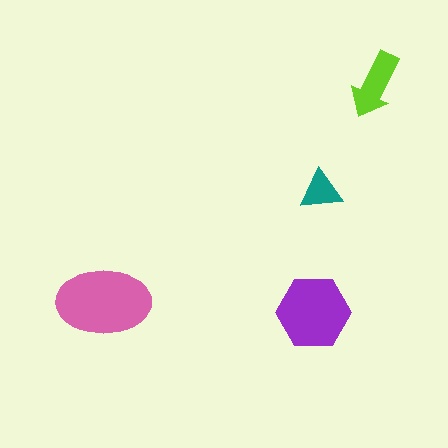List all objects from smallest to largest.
The teal triangle, the lime arrow, the purple hexagon, the pink ellipse.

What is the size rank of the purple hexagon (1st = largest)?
2nd.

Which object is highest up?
The lime arrow is topmost.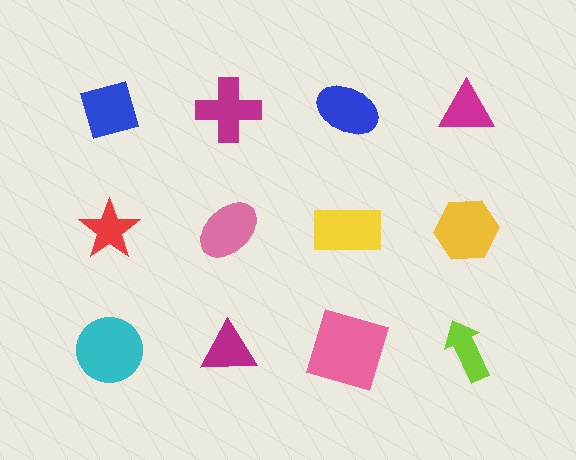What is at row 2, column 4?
A yellow hexagon.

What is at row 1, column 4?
A magenta triangle.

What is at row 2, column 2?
A pink ellipse.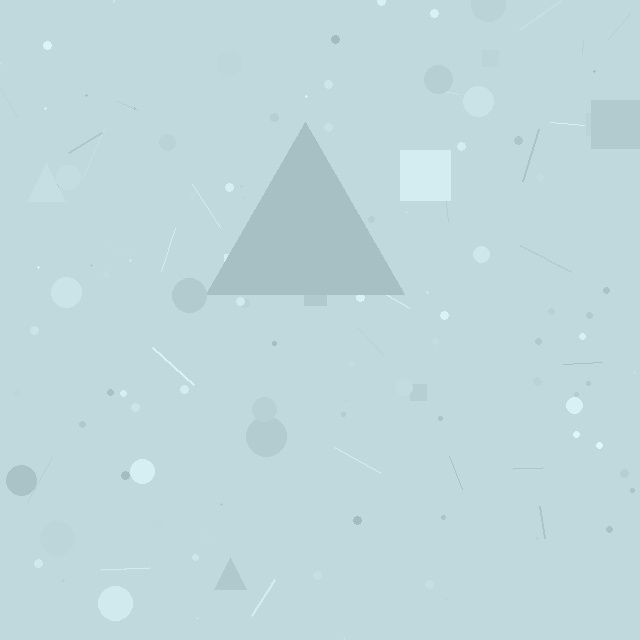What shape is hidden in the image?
A triangle is hidden in the image.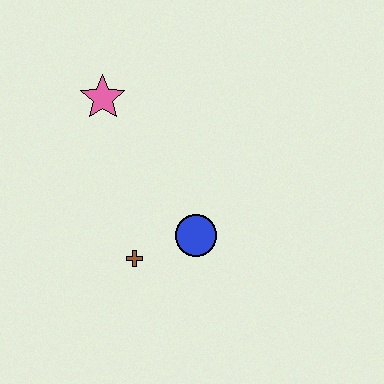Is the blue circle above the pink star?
No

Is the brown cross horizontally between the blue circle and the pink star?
Yes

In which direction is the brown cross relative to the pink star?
The brown cross is below the pink star.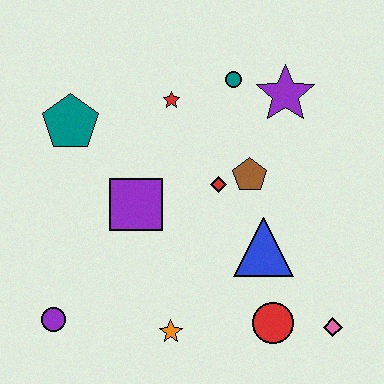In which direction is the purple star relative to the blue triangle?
The purple star is above the blue triangle.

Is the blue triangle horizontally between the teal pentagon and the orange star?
No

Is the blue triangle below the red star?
Yes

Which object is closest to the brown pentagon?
The red diamond is closest to the brown pentagon.